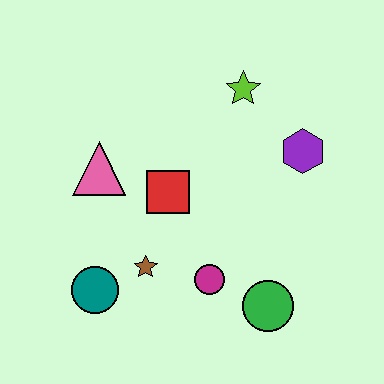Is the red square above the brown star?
Yes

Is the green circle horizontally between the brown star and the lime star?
No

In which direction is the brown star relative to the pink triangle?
The brown star is below the pink triangle.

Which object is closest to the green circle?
The magenta circle is closest to the green circle.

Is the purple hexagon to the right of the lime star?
Yes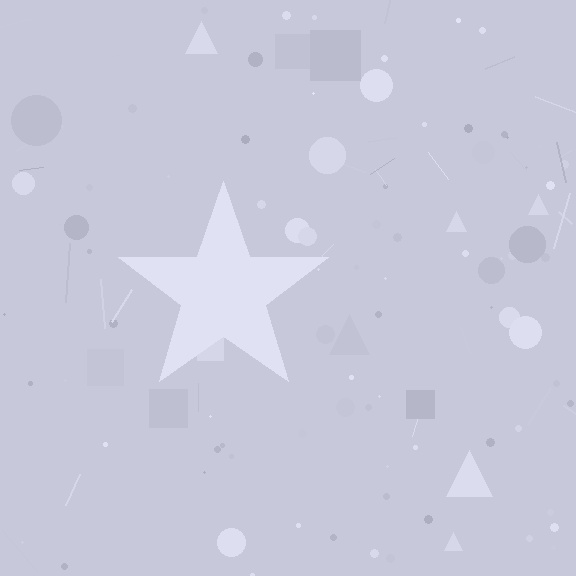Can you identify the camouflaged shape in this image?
The camouflaged shape is a star.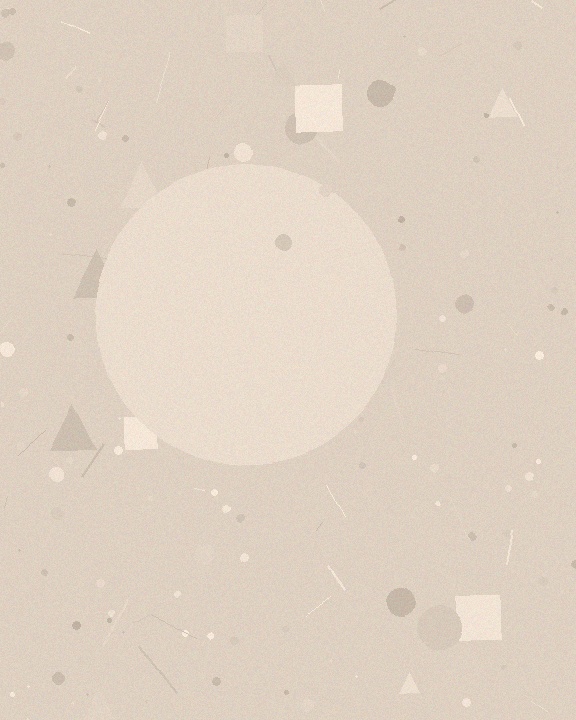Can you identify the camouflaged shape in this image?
The camouflaged shape is a circle.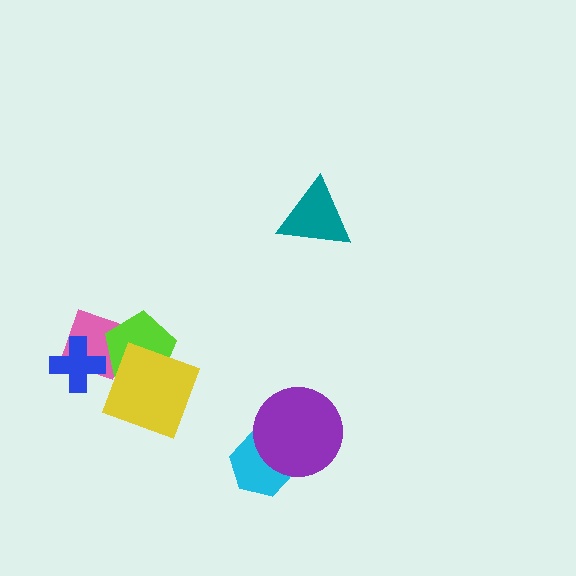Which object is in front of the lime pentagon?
The yellow square is in front of the lime pentagon.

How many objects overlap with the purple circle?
1 object overlaps with the purple circle.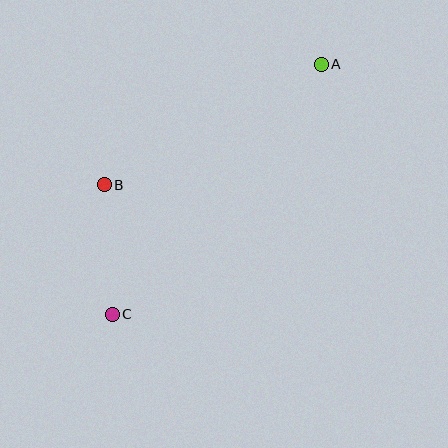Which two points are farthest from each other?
Points A and C are farthest from each other.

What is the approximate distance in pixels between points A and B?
The distance between A and B is approximately 248 pixels.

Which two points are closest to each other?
Points B and C are closest to each other.